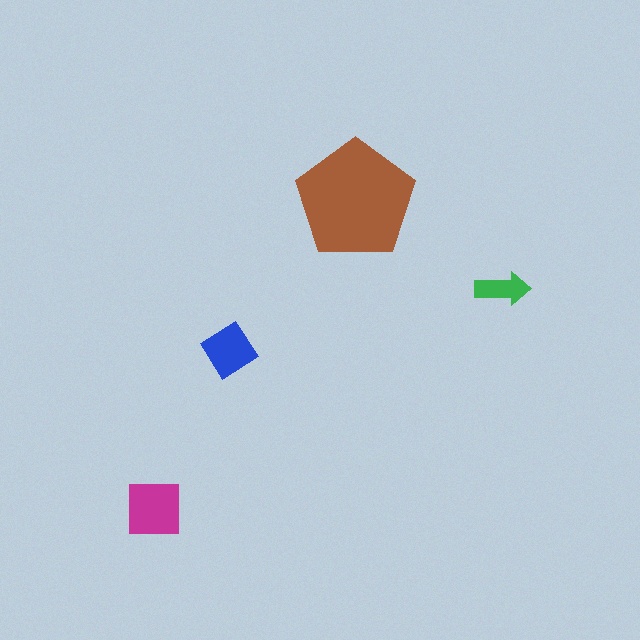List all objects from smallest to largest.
The green arrow, the blue diamond, the magenta square, the brown pentagon.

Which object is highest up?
The brown pentagon is topmost.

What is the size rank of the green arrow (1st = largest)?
4th.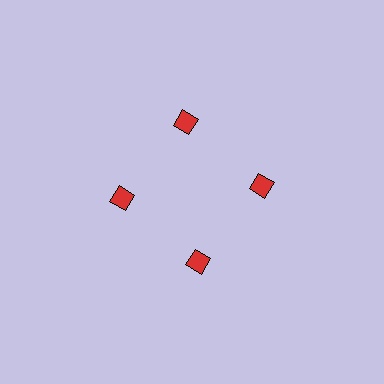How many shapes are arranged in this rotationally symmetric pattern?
There are 4 shapes, arranged in 4 groups of 1.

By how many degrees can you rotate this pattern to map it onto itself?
The pattern maps onto itself every 90 degrees of rotation.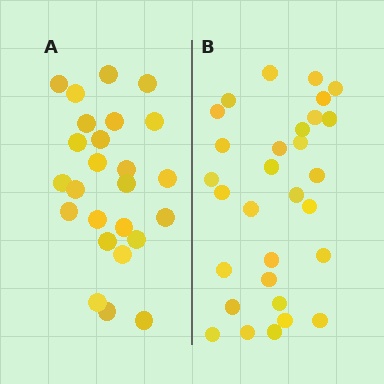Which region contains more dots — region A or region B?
Region B (the right region) has more dots.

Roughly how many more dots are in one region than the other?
Region B has about 5 more dots than region A.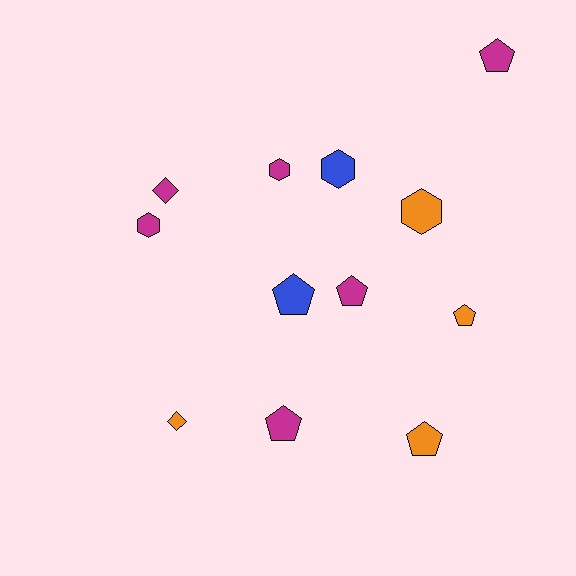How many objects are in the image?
There are 12 objects.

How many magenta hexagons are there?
There are 2 magenta hexagons.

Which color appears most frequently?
Magenta, with 6 objects.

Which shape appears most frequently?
Pentagon, with 6 objects.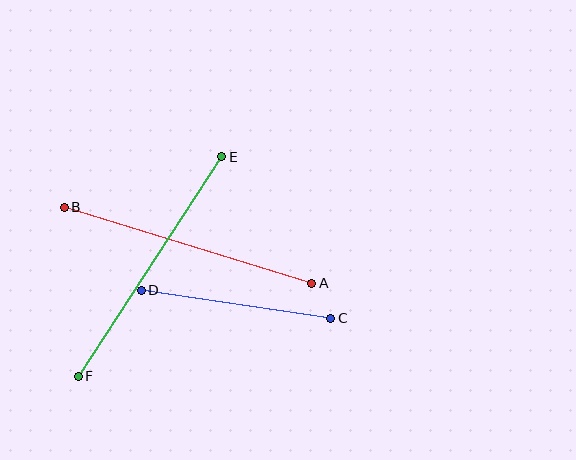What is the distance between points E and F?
The distance is approximately 262 pixels.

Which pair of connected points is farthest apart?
Points E and F are farthest apart.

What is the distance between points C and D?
The distance is approximately 191 pixels.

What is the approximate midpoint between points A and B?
The midpoint is at approximately (188, 245) pixels.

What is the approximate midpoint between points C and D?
The midpoint is at approximately (236, 304) pixels.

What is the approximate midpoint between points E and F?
The midpoint is at approximately (150, 266) pixels.